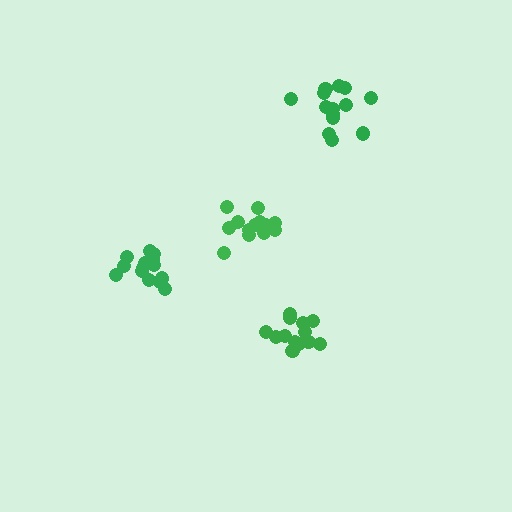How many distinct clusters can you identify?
There are 4 distinct clusters.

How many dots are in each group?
Group 1: 13 dots, Group 2: 15 dots, Group 3: 13 dots, Group 4: 14 dots (55 total).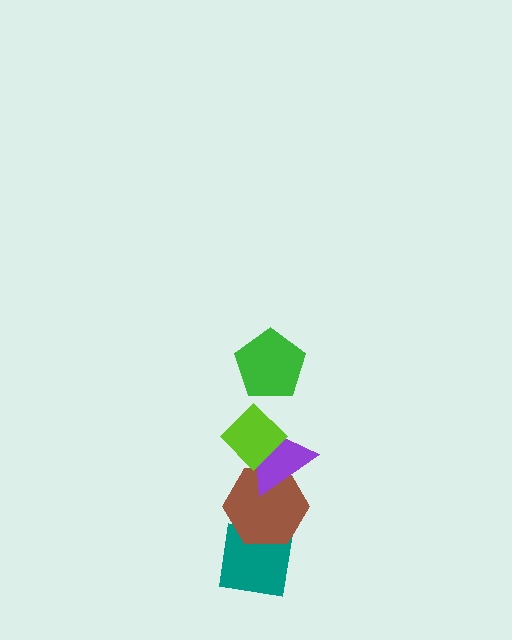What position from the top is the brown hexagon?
The brown hexagon is 4th from the top.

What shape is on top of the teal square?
The brown hexagon is on top of the teal square.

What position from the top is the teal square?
The teal square is 5th from the top.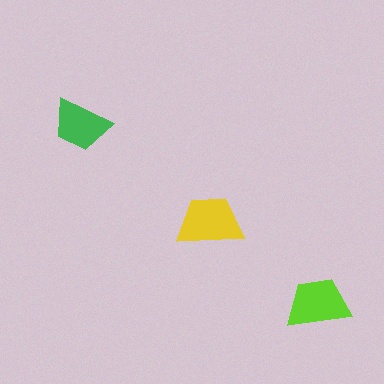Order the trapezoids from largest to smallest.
the yellow one, the lime one, the green one.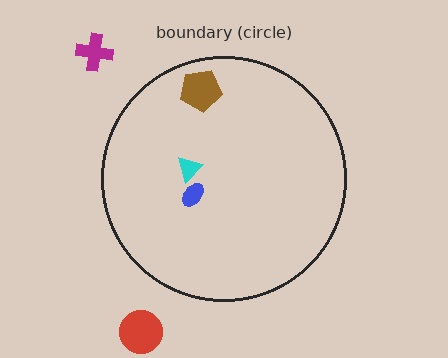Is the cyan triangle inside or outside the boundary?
Inside.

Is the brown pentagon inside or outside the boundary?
Inside.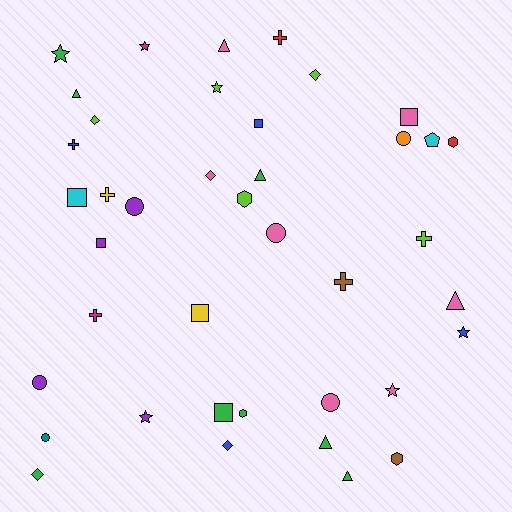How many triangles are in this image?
There are 6 triangles.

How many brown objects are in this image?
There are 2 brown objects.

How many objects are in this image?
There are 40 objects.